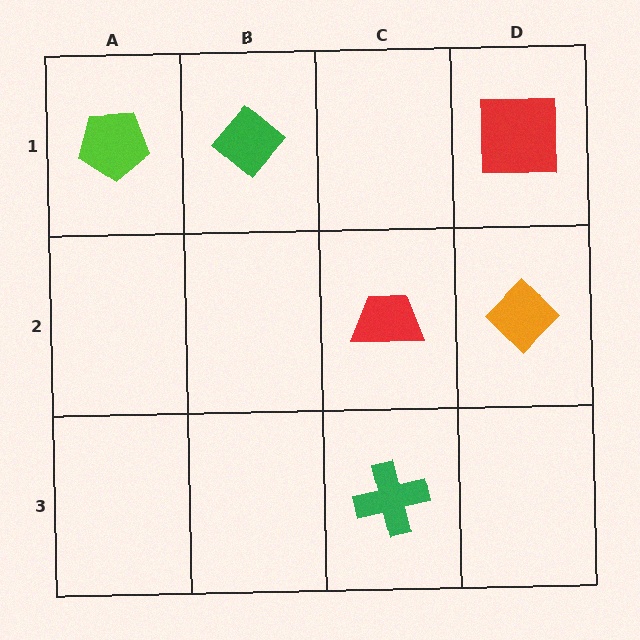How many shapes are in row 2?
2 shapes.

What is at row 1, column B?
A green diamond.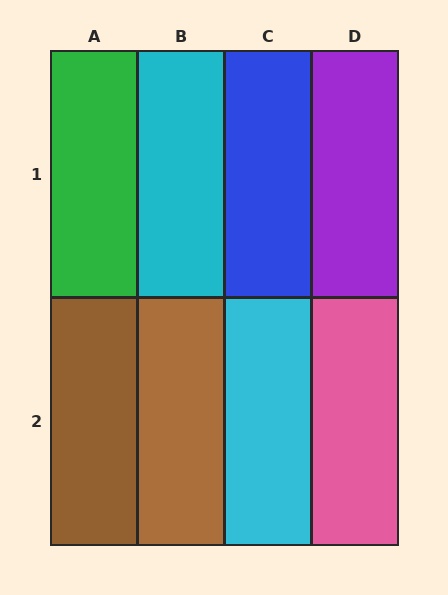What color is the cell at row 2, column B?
Brown.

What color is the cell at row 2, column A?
Brown.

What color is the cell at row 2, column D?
Pink.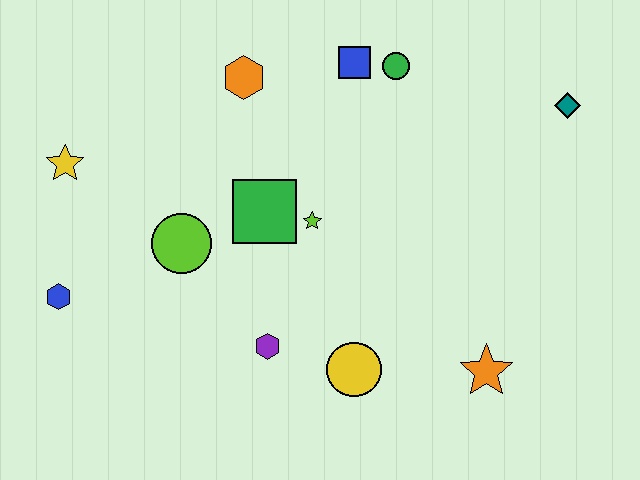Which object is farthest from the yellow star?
The teal diamond is farthest from the yellow star.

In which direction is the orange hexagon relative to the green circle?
The orange hexagon is to the left of the green circle.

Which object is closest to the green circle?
The blue square is closest to the green circle.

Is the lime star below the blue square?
Yes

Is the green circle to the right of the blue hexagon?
Yes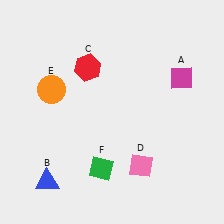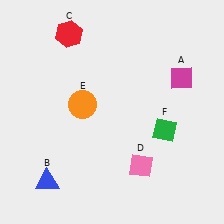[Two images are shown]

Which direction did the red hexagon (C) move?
The red hexagon (C) moved up.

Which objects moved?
The objects that moved are: the red hexagon (C), the orange circle (E), the green diamond (F).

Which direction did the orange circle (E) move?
The orange circle (E) moved right.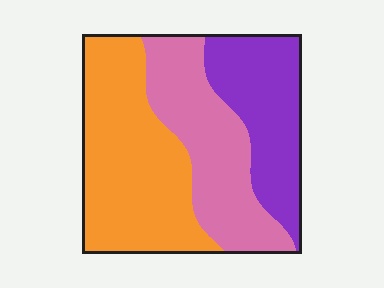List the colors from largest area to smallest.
From largest to smallest: orange, pink, purple.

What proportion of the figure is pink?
Pink takes up about one third (1/3) of the figure.